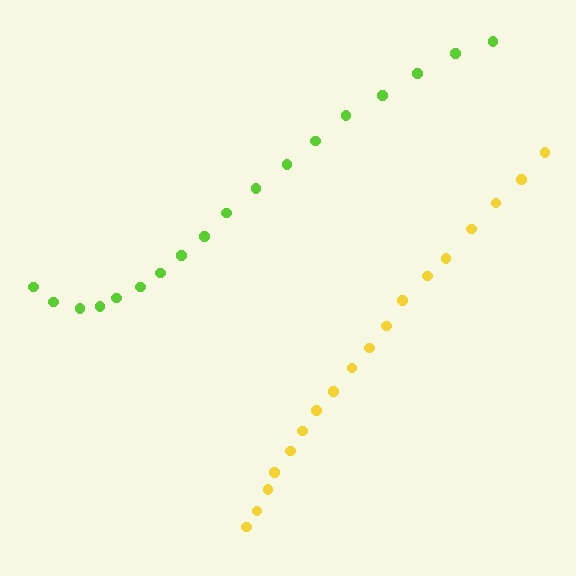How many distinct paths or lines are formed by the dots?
There are 2 distinct paths.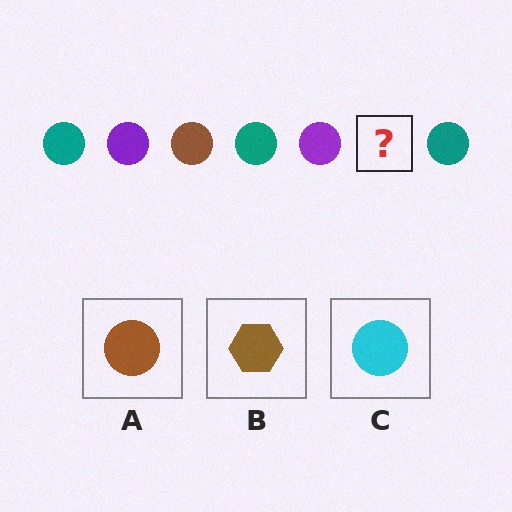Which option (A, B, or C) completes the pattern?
A.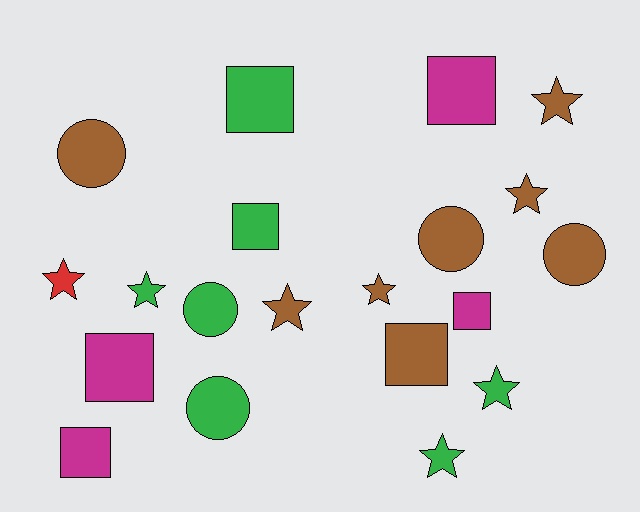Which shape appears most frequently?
Star, with 8 objects.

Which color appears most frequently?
Brown, with 8 objects.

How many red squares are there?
There are no red squares.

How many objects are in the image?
There are 20 objects.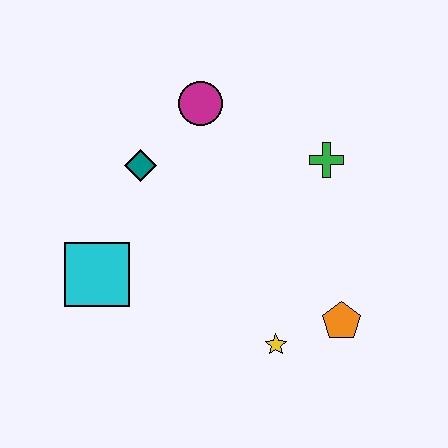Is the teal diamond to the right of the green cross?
No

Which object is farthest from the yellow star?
The magenta circle is farthest from the yellow star.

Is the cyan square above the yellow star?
Yes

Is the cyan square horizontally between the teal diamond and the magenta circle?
No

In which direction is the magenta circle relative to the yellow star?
The magenta circle is above the yellow star.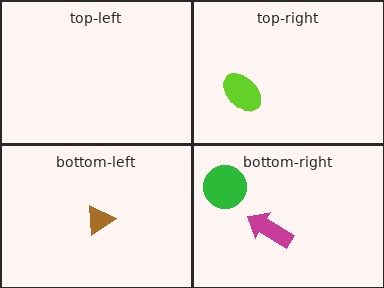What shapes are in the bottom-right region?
The green circle, the magenta arrow.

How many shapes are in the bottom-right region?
2.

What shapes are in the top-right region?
The lime ellipse.